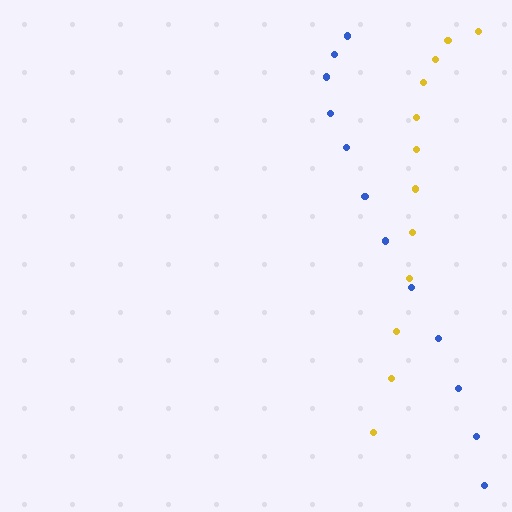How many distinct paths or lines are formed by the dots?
There are 2 distinct paths.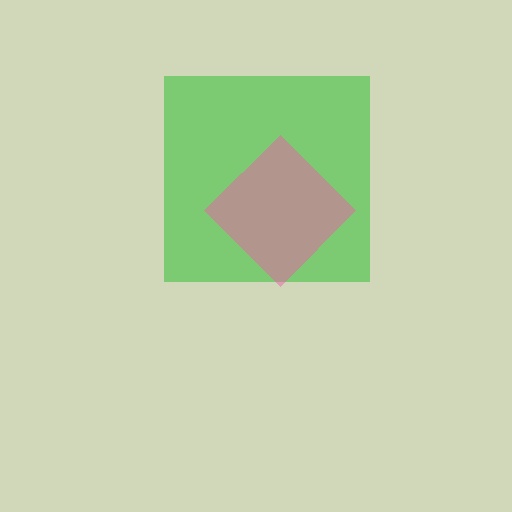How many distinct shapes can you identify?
There are 2 distinct shapes: a green square, a pink diamond.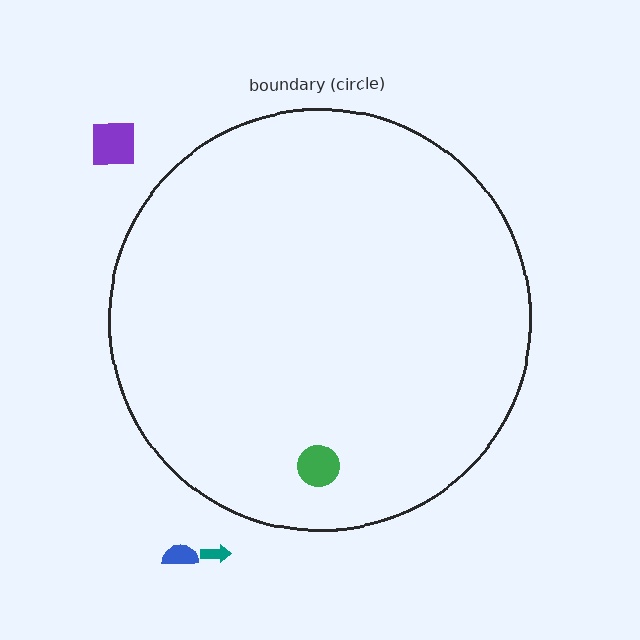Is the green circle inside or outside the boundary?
Inside.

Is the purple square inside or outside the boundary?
Outside.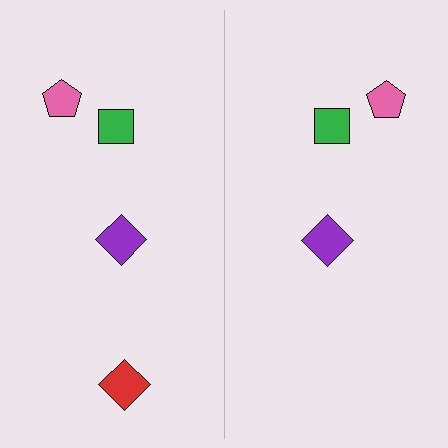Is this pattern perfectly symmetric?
No, the pattern is not perfectly symmetric. A red diamond is missing from the right side.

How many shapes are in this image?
There are 7 shapes in this image.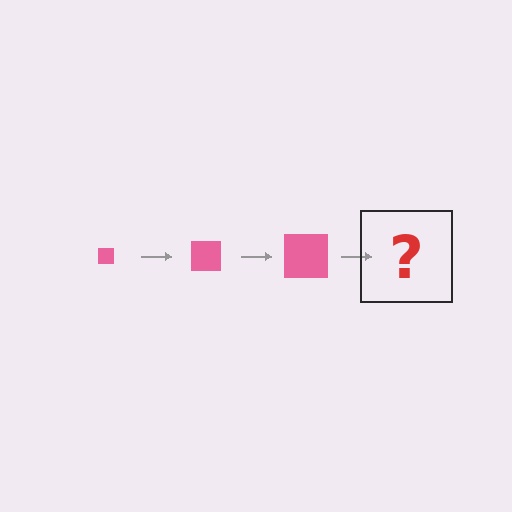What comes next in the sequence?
The next element should be a pink square, larger than the previous one.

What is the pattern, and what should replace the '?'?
The pattern is that the square gets progressively larger each step. The '?' should be a pink square, larger than the previous one.